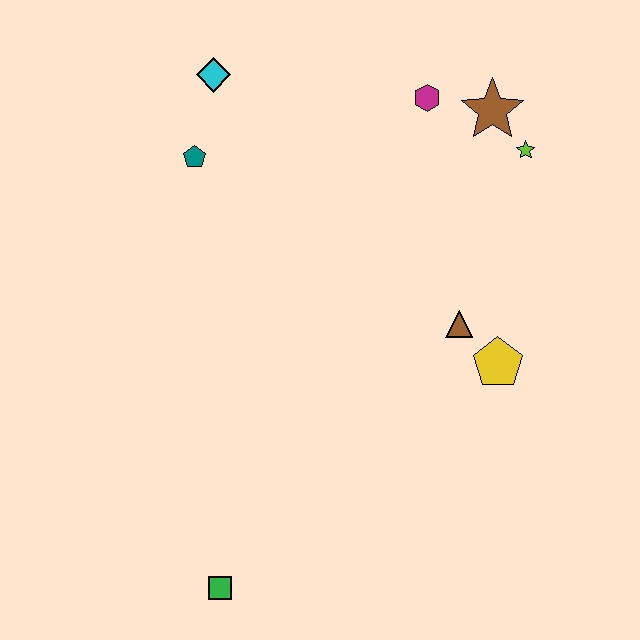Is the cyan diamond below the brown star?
No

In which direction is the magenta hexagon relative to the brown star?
The magenta hexagon is to the left of the brown star.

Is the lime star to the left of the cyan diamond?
No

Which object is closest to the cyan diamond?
The teal pentagon is closest to the cyan diamond.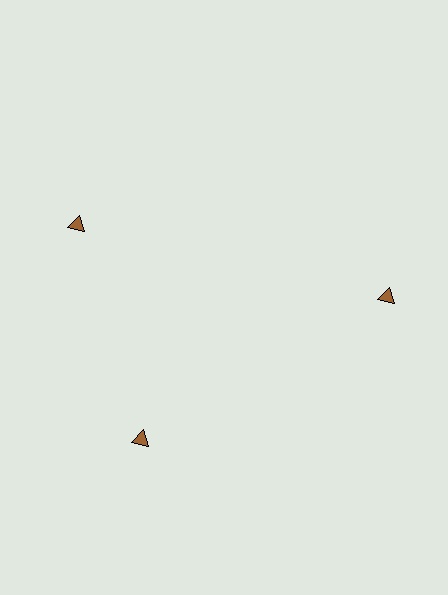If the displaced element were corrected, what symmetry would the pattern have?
It would have 3-fold rotational symmetry — the pattern would map onto itself every 120 degrees.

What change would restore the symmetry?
The symmetry would be restored by rotating it back into even spacing with its neighbors so that all 3 triangles sit at equal angles and equal distance from the center.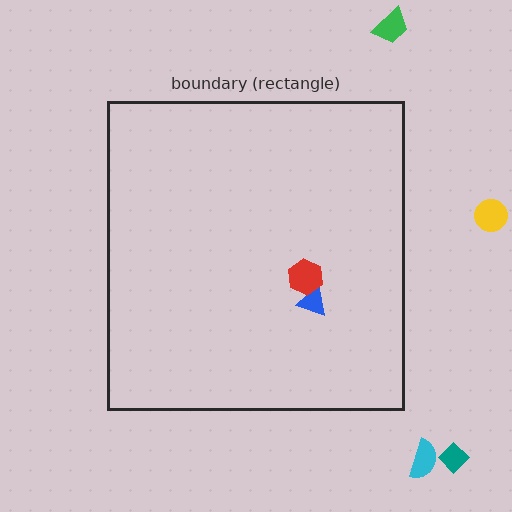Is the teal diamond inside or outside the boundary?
Outside.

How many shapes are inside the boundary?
2 inside, 4 outside.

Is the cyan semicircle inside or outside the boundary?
Outside.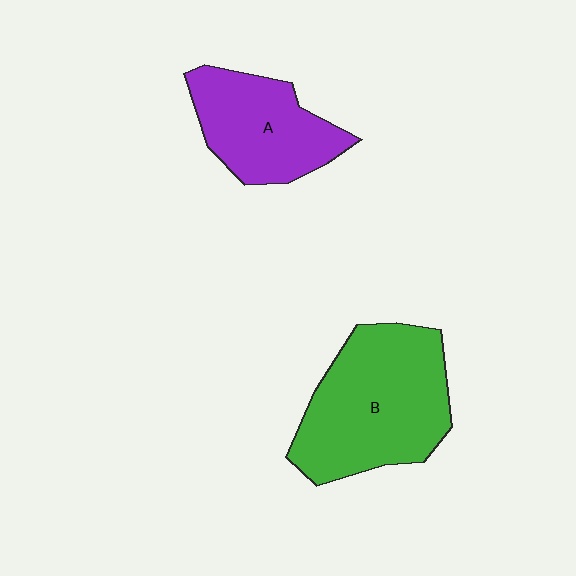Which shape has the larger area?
Shape B (green).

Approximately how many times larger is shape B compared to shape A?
Approximately 1.5 times.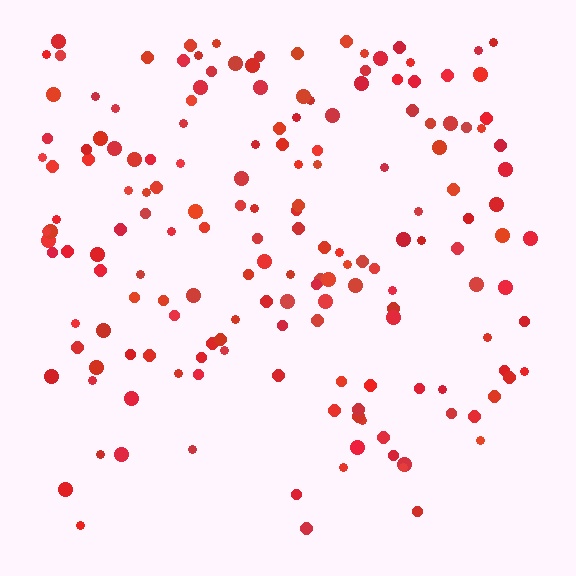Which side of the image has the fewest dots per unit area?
The bottom.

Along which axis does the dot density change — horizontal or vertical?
Vertical.